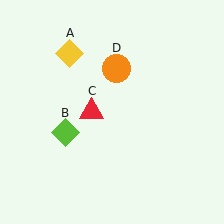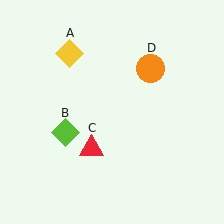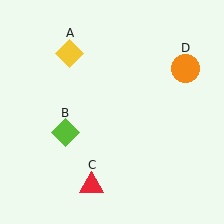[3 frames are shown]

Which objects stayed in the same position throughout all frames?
Yellow diamond (object A) and lime diamond (object B) remained stationary.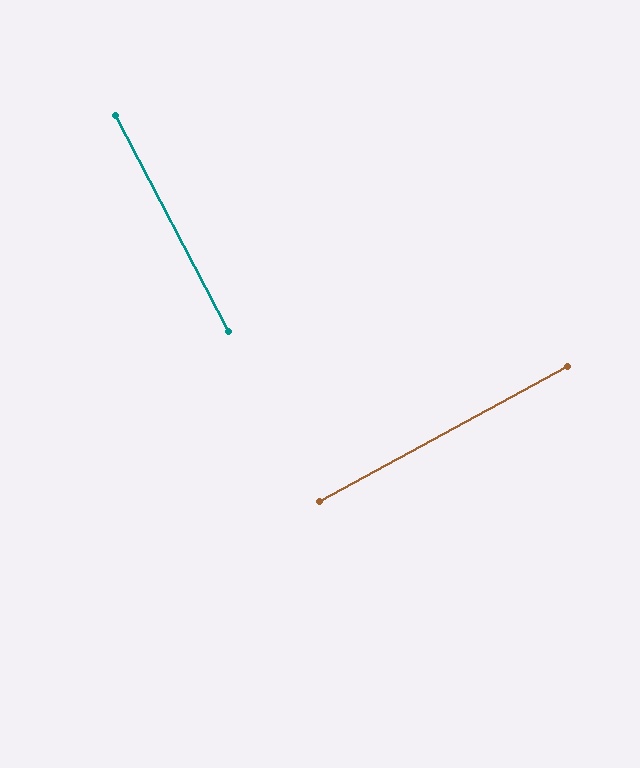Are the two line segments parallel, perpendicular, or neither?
Perpendicular — they meet at approximately 89°.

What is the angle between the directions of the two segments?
Approximately 89 degrees.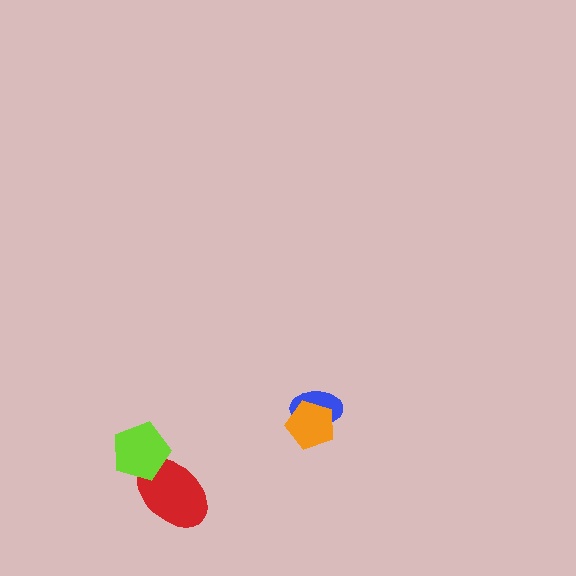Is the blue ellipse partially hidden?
Yes, it is partially covered by another shape.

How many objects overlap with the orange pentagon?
1 object overlaps with the orange pentagon.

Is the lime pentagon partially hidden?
No, no other shape covers it.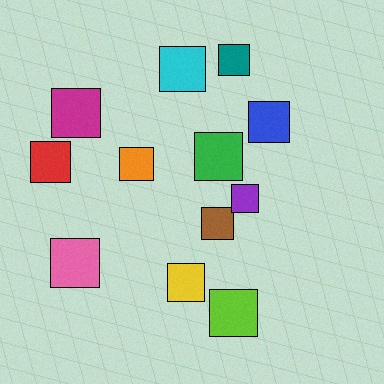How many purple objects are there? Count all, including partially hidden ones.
There is 1 purple object.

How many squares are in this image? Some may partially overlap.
There are 12 squares.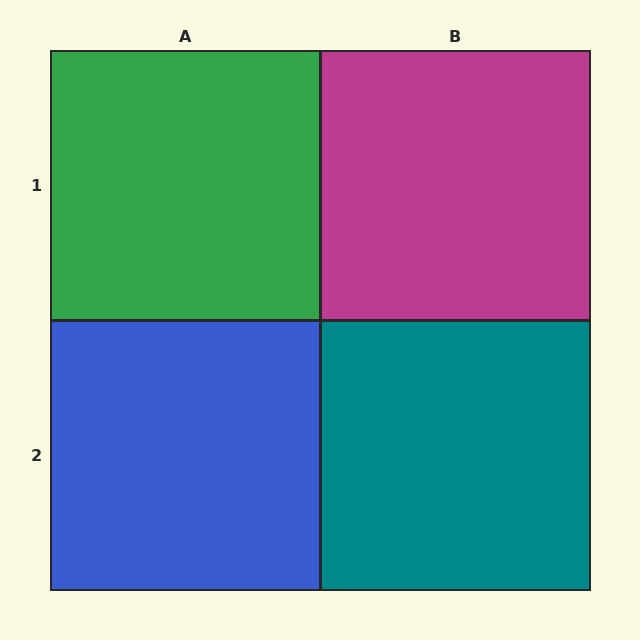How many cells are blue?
1 cell is blue.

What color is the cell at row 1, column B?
Magenta.